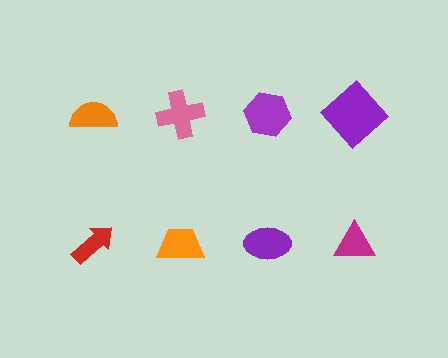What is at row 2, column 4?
A magenta triangle.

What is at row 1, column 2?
A pink cross.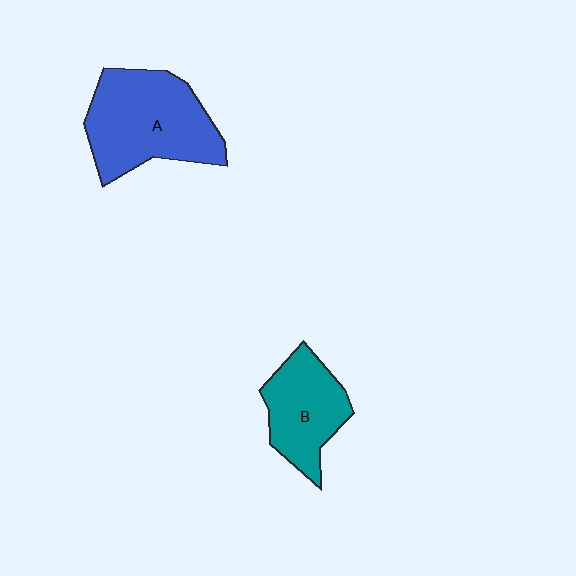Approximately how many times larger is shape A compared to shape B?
Approximately 1.5 times.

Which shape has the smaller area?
Shape B (teal).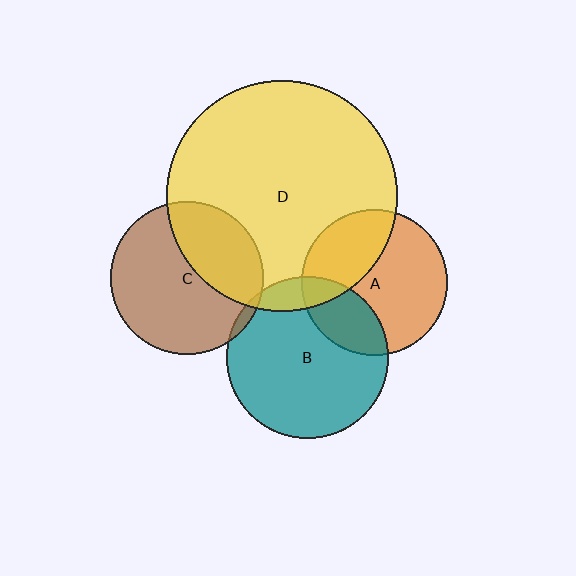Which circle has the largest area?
Circle D (yellow).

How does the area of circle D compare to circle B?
Approximately 2.0 times.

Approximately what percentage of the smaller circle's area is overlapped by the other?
Approximately 25%.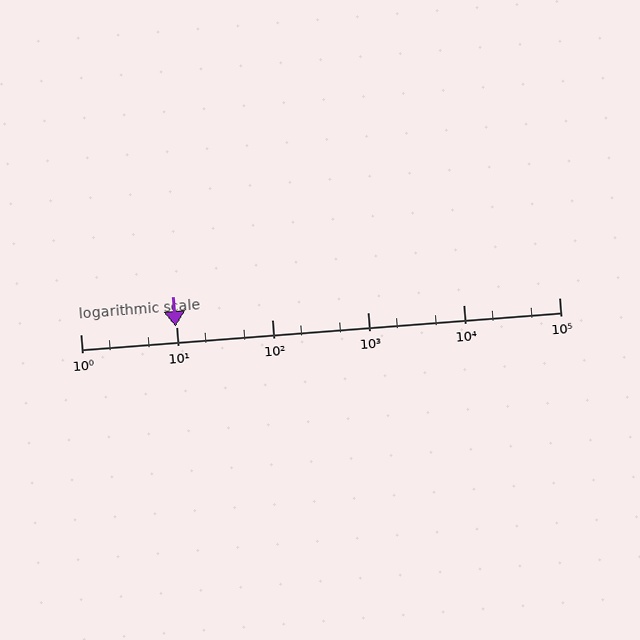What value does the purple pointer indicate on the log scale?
The pointer indicates approximately 9.8.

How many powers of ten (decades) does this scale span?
The scale spans 5 decades, from 1 to 100000.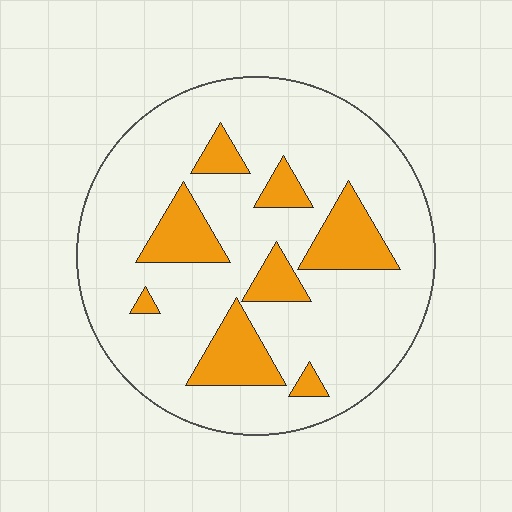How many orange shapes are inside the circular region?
8.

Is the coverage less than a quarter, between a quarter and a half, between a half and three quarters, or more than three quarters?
Less than a quarter.